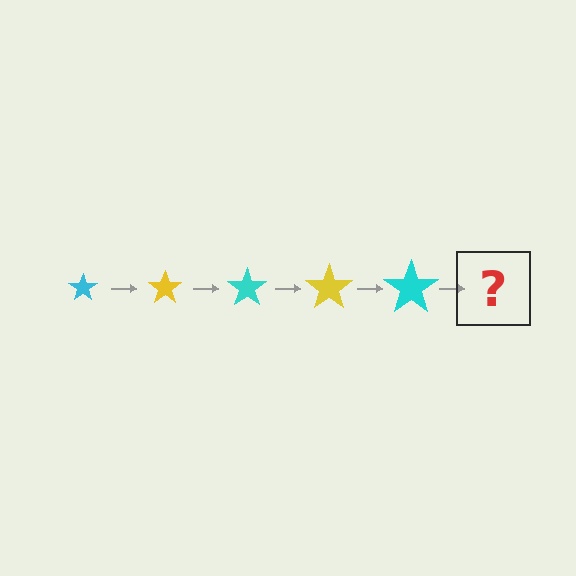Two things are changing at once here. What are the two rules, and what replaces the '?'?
The two rules are that the star grows larger each step and the color cycles through cyan and yellow. The '?' should be a yellow star, larger than the previous one.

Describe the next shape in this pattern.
It should be a yellow star, larger than the previous one.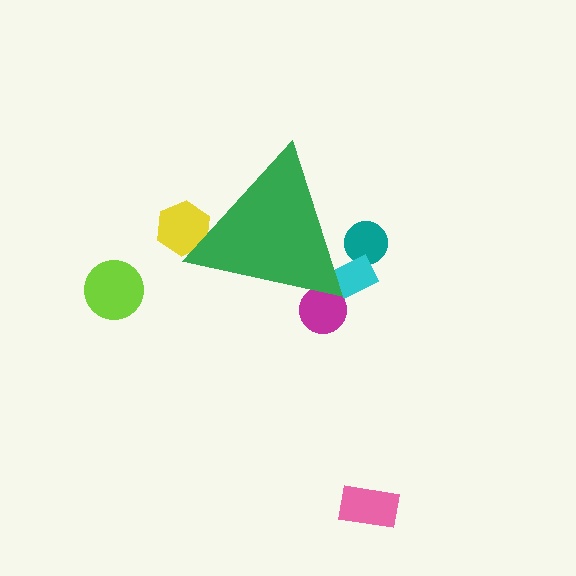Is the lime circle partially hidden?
No, the lime circle is fully visible.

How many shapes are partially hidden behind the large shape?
4 shapes are partially hidden.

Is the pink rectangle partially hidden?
No, the pink rectangle is fully visible.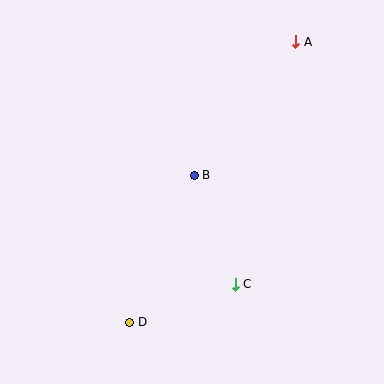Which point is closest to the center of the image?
Point B at (194, 175) is closest to the center.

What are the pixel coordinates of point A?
Point A is at (296, 42).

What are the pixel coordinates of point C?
Point C is at (235, 284).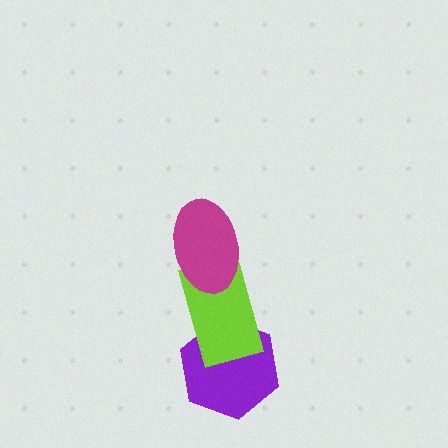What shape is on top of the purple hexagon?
The lime rectangle is on top of the purple hexagon.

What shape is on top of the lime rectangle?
The magenta ellipse is on top of the lime rectangle.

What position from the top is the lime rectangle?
The lime rectangle is 2nd from the top.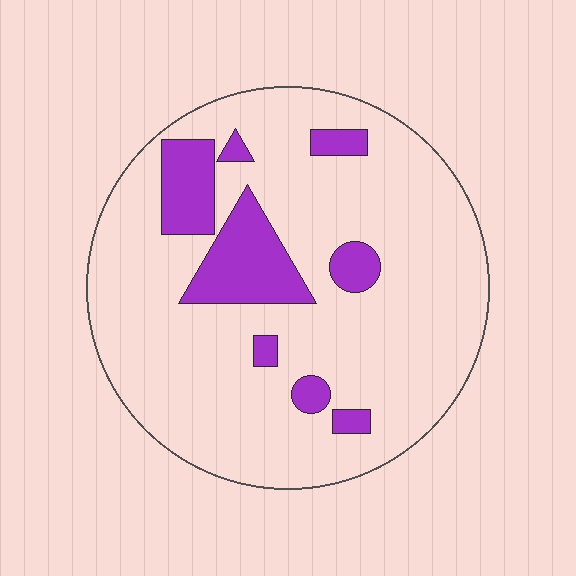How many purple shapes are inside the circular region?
8.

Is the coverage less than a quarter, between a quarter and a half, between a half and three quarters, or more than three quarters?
Less than a quarter.